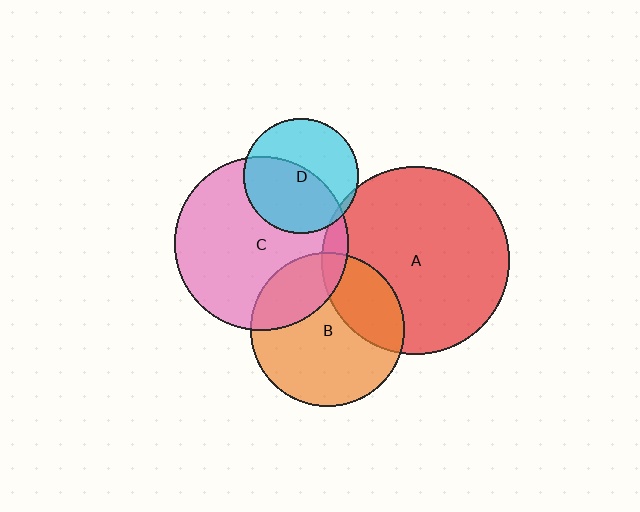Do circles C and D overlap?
Yes.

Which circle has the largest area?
Circle A (red).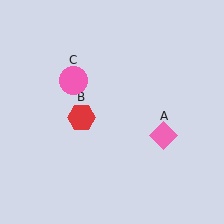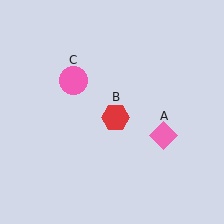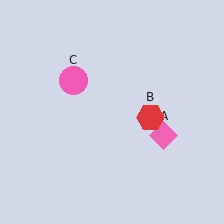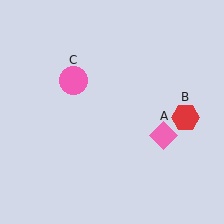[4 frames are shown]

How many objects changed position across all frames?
1 object changed position: red hexagon (object B).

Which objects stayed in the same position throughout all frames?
Pink diamond (object A) and pink circle (object C) remained stationary.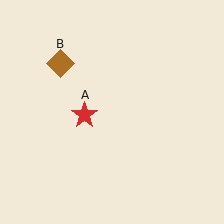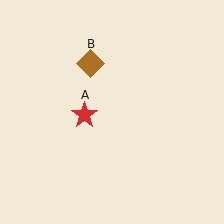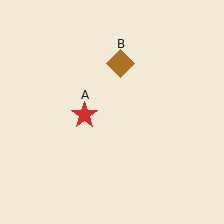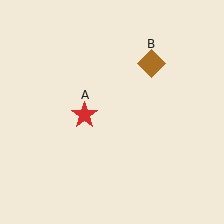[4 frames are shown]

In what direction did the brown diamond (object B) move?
The brown diamond (object B) moved right.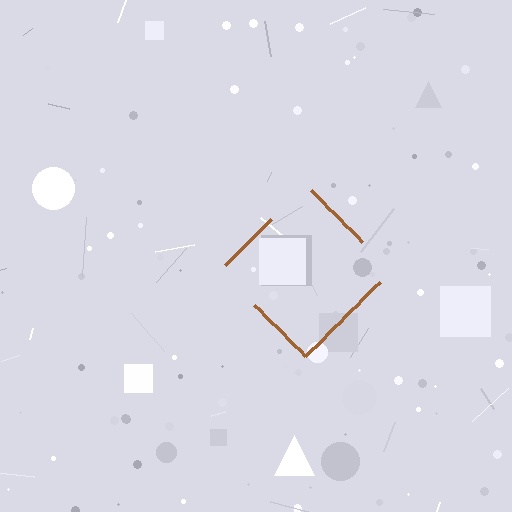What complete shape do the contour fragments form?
The contour fragments form a diamond.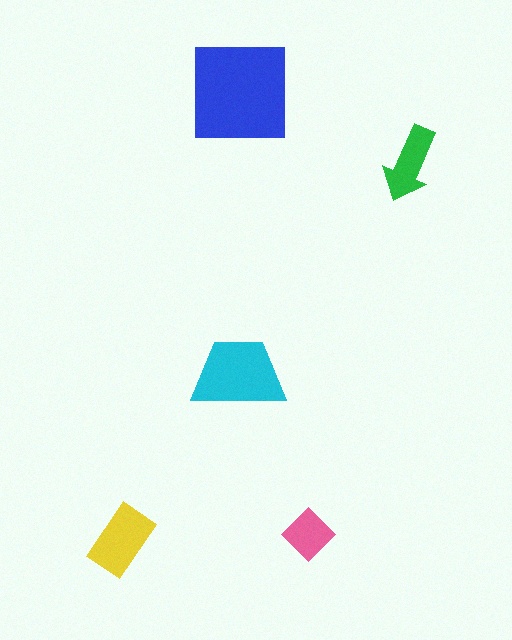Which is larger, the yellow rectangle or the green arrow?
The yellow rectangle.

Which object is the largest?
The blue square.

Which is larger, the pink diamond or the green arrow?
The green arrow.